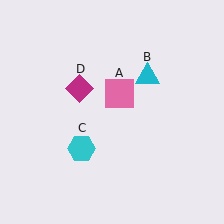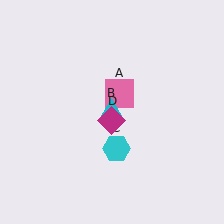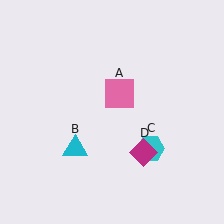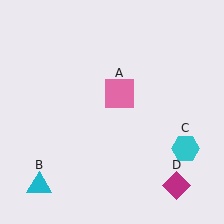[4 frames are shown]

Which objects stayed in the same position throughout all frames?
Pink square (object A) remained stationary.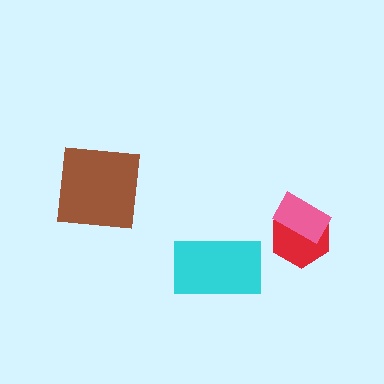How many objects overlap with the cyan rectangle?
0 objects overlap with the cyan rectangle.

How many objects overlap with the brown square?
0 objects overlap with the brown square.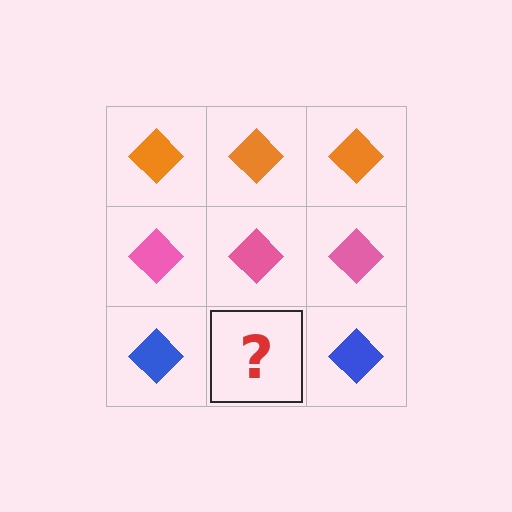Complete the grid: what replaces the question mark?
The question mark should be replaced with a blue diamond.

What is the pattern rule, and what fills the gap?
The rule is that each row has a consistent color. The gap should be filled with a blue diamond.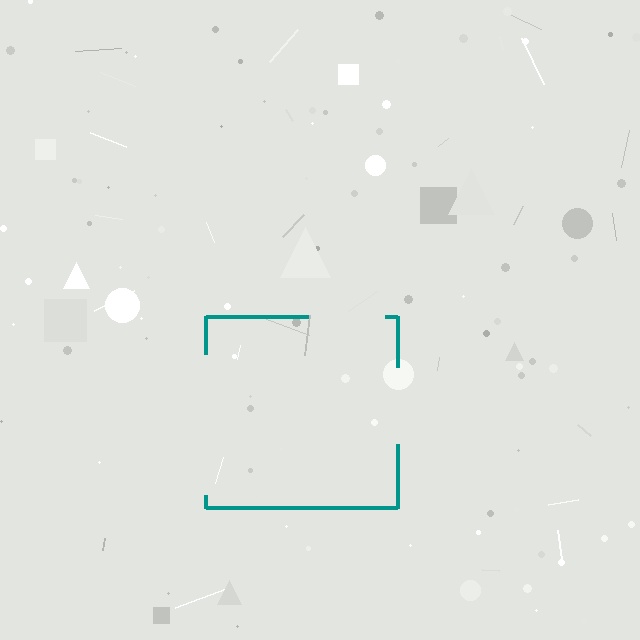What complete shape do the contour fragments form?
The contour fragments form a square.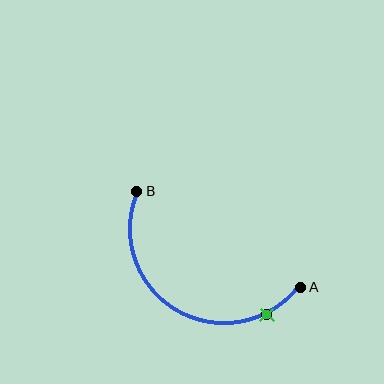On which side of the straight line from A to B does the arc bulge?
The arc bulges below the straight line connecting A and B.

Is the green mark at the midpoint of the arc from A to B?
No. The green mark lies on the arc but is closer to endpoint A. The arc midpoint would be at the point on the curve equidistant along the arc from both A and B.